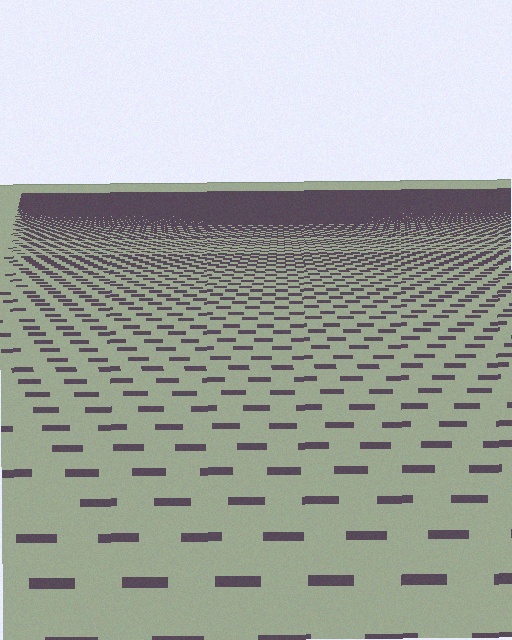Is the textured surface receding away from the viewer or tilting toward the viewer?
The surface is receding away from the viewer. Texture elements get smaller and denser toward the top.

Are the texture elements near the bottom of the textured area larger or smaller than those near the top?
Larger. Near the bottom, elements are closer to the viewer and appear at a bigger on-screen size.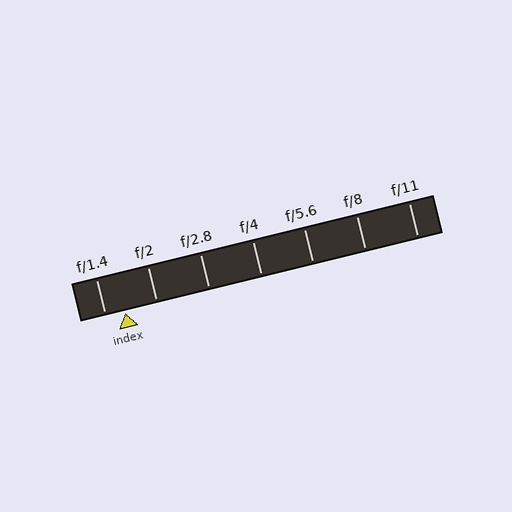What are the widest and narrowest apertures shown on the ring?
The widest aperture shown is f/1.4 and the narrowest is f/11.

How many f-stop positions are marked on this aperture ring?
There are 7 f-stop positions marked.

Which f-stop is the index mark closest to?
The index mark is closest to f/1.4.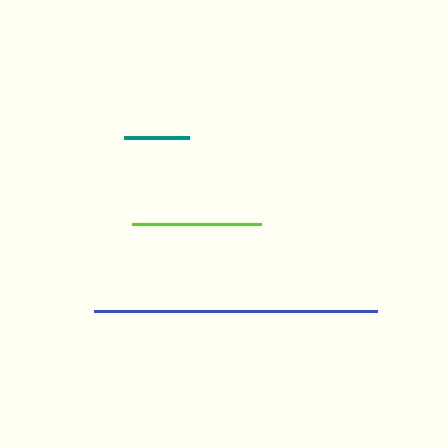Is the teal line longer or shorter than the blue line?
The blue line is longer than the teal line.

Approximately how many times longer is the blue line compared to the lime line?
The blue line is approximately 2.2 times the length of the lime line.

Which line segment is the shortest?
The teal line is the shortest at approximately 64 pixels.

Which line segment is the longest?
The blue line is the longest at approximately 284 pixels.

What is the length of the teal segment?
The teal segment is approximately 64 pixels long.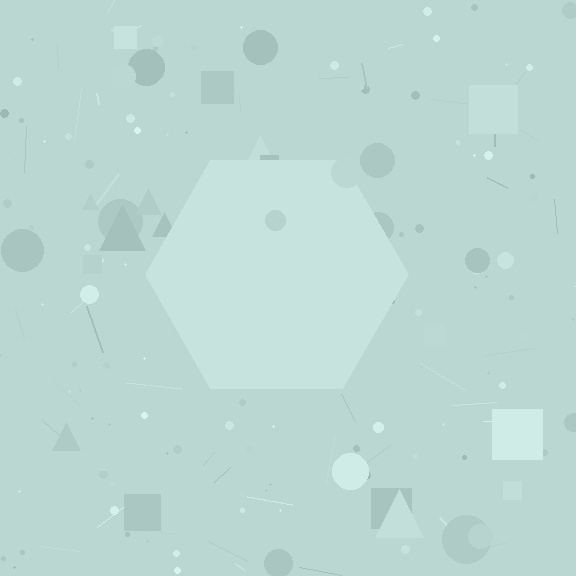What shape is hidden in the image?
A hexagon is hidden in the image.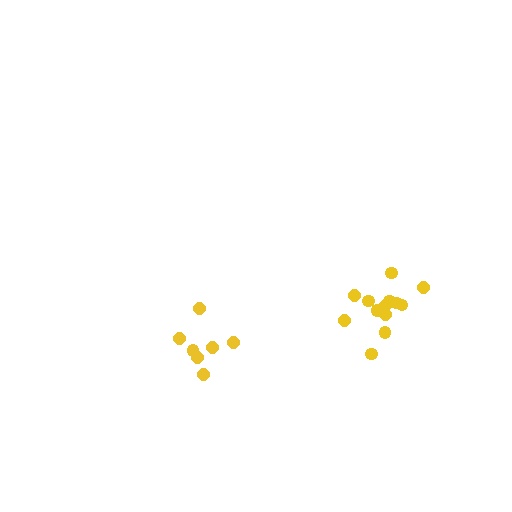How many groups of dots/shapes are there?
There are 2 groups.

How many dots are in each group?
Group 1: 7 dots, Group 2: 13 dots (20 total).